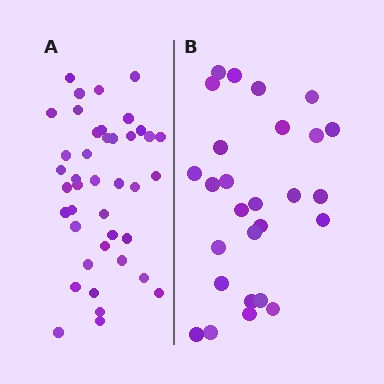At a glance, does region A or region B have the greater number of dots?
Region A (the left region) has more dots.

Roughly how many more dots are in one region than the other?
Region A has approximately 15 more dots than region B.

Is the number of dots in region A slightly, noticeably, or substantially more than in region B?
Region A has substantially more. The ratio is roughly 1.5 to 1.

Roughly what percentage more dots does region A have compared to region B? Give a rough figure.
About 50% more.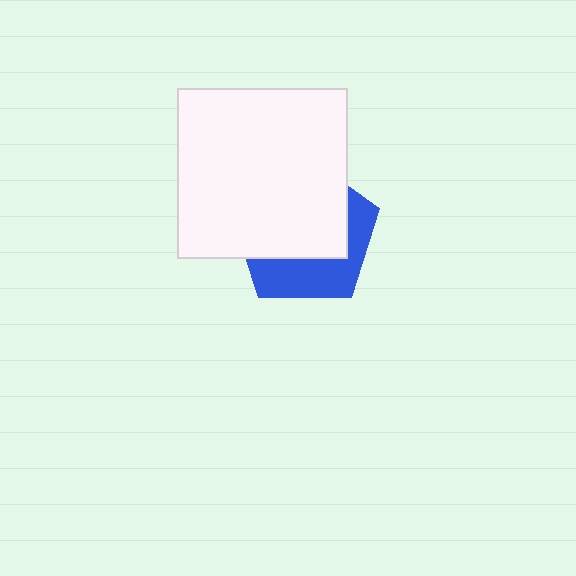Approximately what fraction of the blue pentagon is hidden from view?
Roughly 62% of the blue pentagon is hidden behind the white square.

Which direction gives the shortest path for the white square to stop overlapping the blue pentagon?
Moving toward the upper-left gives the shortest separation.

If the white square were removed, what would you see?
You would see the complete blue pentagon.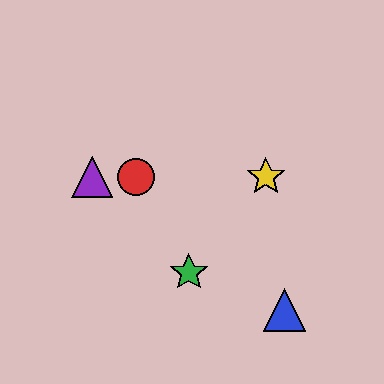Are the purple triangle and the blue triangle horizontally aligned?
No, the purple triangle is at y≈177 and the blue triangle is at y≈310.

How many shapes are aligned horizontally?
3 shapes (the red circle, the yellow star, the purple triangle) are aligned horizontally.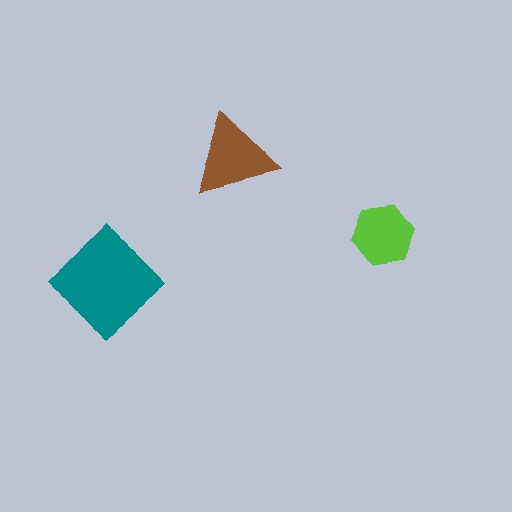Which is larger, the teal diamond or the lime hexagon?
The teal diamond.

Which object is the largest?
The teal diamond.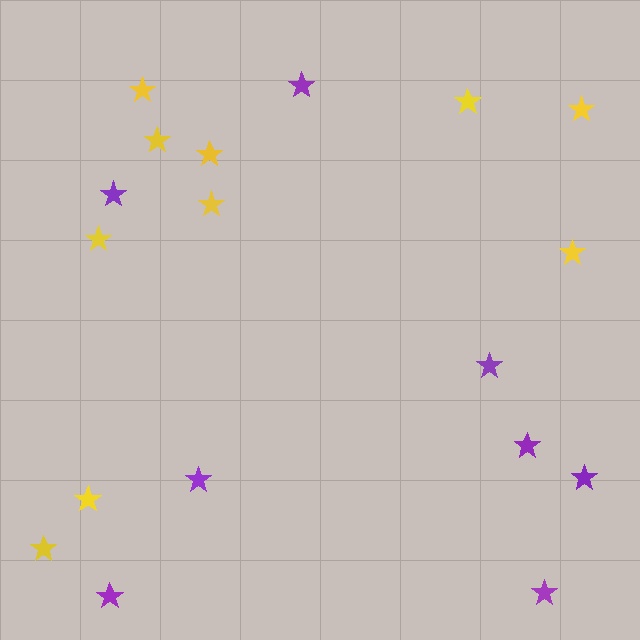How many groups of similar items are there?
There are 2 groups: one group of purple stars (8) and one group of yellow stars (10).